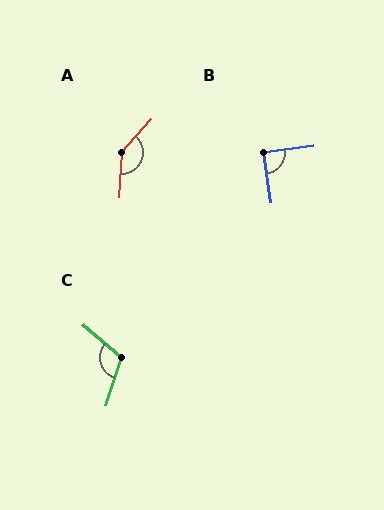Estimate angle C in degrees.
Approximately 113 degrees.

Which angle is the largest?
A, at approximately 141 degrees.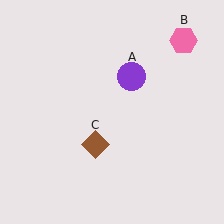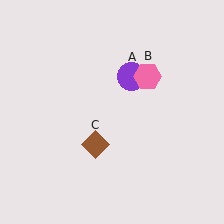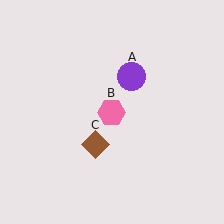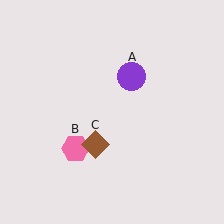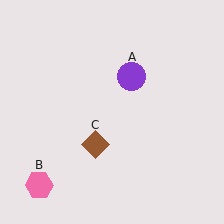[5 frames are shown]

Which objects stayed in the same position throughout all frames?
Purple circle (object A) and brown diamond (object C) remained stationary.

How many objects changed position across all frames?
1 object changed position: pink hexagon (object B).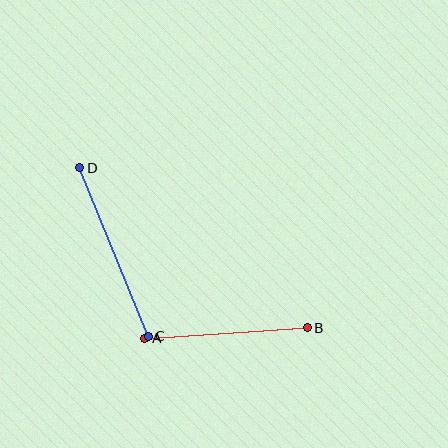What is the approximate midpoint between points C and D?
The midpoint is at approximately (114, 252) pixels.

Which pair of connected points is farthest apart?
Points C and D are farthest apart.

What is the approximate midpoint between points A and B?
The midpoint is at approximately (226, 333) pixels.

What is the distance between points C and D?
The distance is approximately 182 pixels.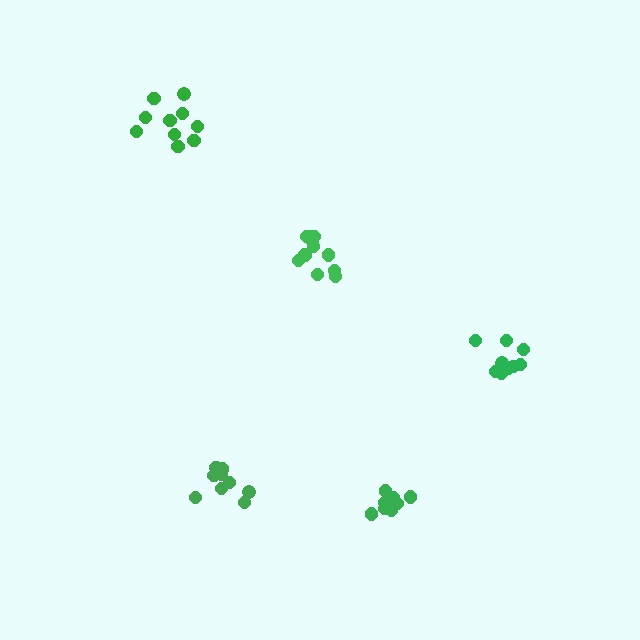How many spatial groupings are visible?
There are 5 spatial groupings.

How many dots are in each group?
Group 1: 9 dots, Group 2: 12 dots, Group 3: 10 dots, Group 4: 9 dots, Group 5: 10 dots (50 total).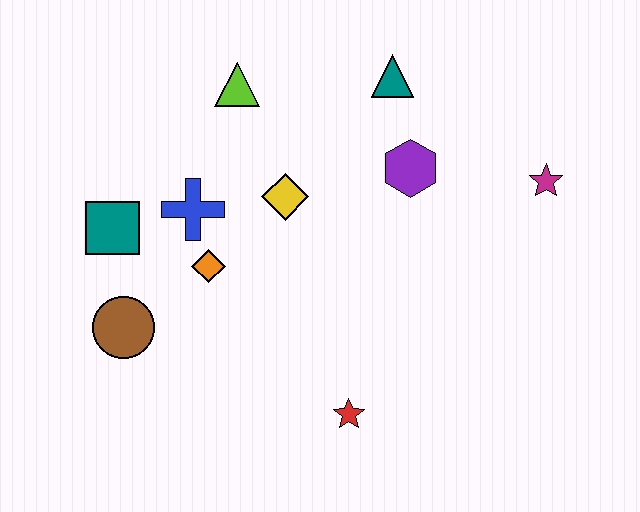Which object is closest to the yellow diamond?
The blue cross is closest to the yellow diamond.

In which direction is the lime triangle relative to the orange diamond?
The lime triangle is above the orange diamond.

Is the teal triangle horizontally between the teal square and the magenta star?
Yes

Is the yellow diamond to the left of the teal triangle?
Yes